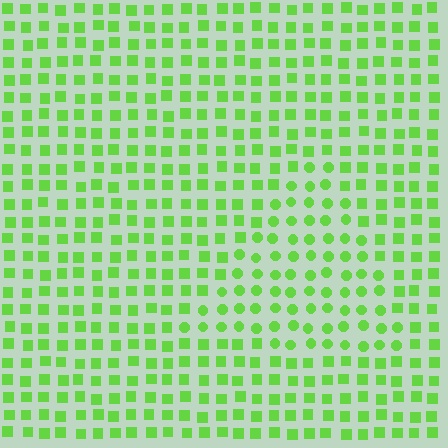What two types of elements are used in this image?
The image uses circles inside the triangle region and squares outside it.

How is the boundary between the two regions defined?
The boundary is defined by a change in element shape: circles inside vs. squares outside. All elements share the same color and spacing.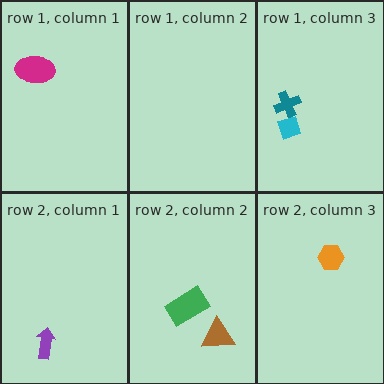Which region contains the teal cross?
The row 1, column 3 region.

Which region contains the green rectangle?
The row 2, column 2 region.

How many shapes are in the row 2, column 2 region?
2.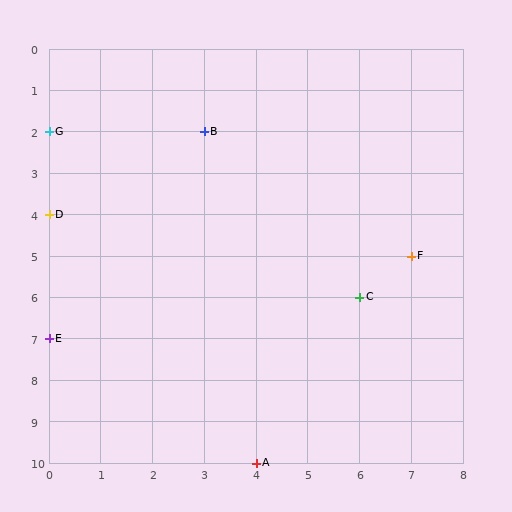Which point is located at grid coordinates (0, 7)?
Point E is at (0, 7).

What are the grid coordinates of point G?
Point G is at grid coordinates (0, 2).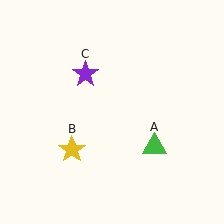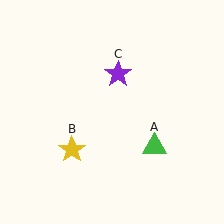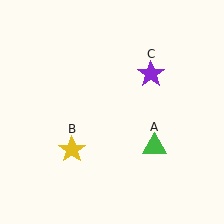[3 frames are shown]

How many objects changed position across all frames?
1 object changed position: purple star (object C).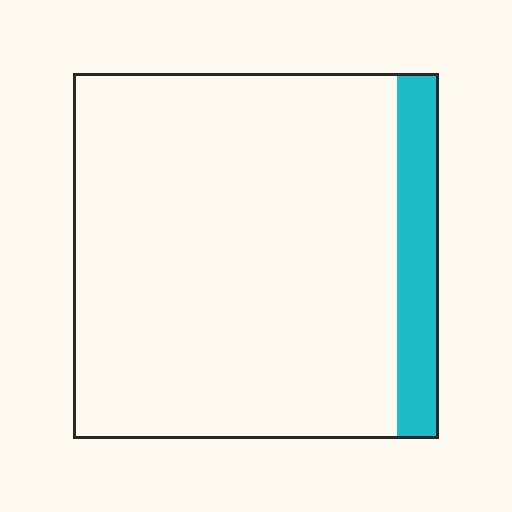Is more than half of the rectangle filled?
No.